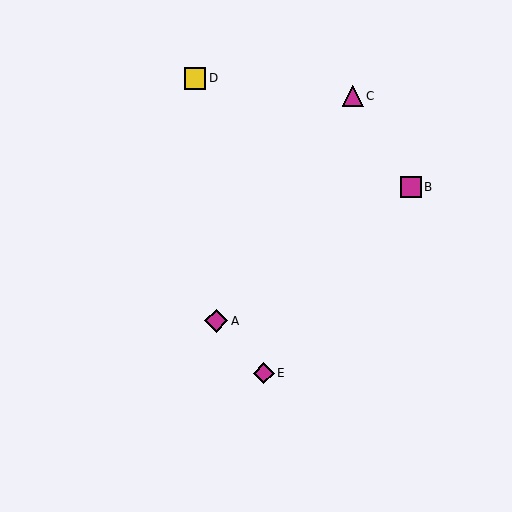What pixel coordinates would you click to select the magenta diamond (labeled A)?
Click at (216, 321) to select the magenta diamond A.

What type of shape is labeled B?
Shape B is a magenta square.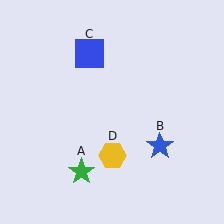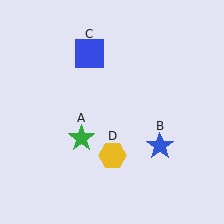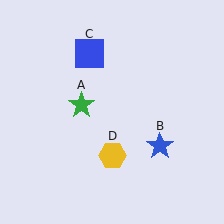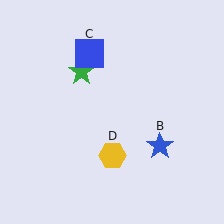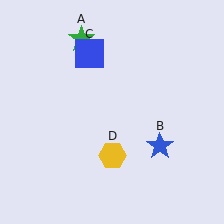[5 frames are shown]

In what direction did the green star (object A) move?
The green star (object A) moved up.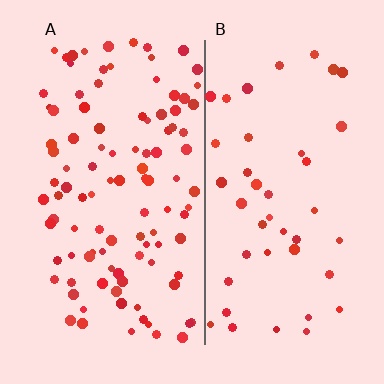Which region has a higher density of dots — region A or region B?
A (the left).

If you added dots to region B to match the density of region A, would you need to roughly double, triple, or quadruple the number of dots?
Approximately double.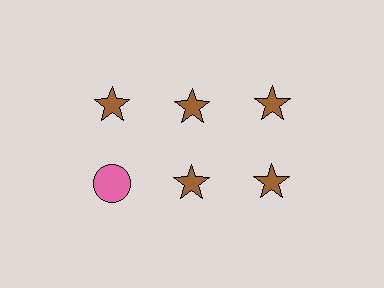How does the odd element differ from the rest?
It differs in both color (pink instead of brown) and shape (circle instead of star).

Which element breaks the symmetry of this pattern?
The pink circle in the second row, leftmost column breaks the symmetry. All other shapes are brown stars.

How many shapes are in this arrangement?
There are 6 shapes arranged in a grid pattern.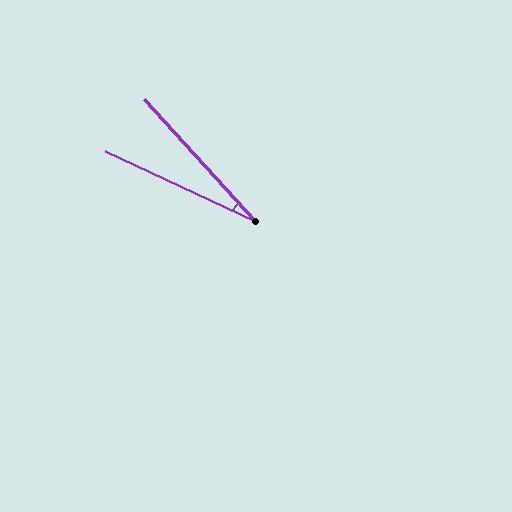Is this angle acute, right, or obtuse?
It is acute.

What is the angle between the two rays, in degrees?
Approximately 22 degrees.